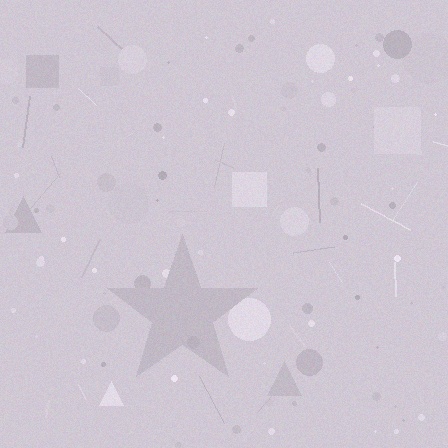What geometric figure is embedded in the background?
A star is embedded in the background.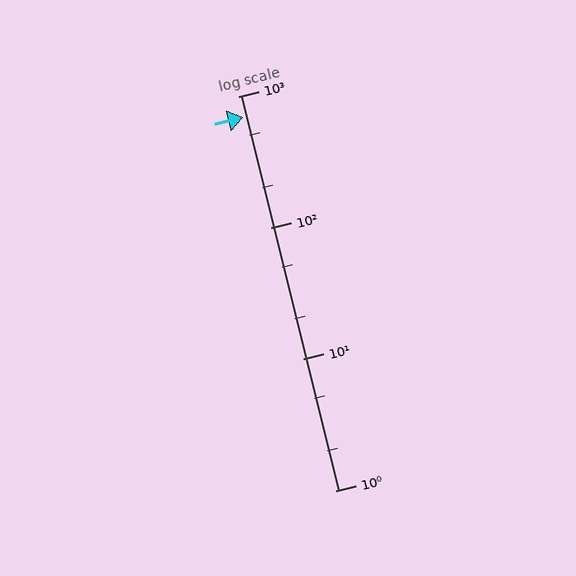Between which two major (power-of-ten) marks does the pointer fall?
The pointer is between 100 and 1000.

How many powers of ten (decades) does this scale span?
The scale spans 3 decades, from 1 to 1000.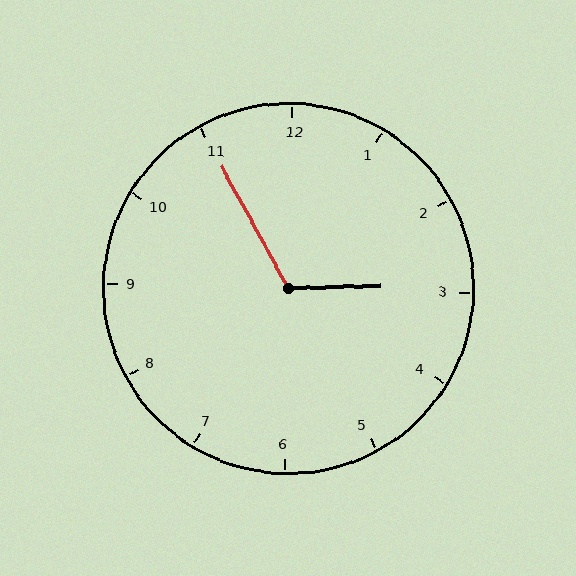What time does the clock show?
2:55.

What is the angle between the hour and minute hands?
Approximately 118 degrees.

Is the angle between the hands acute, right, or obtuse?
It is obtuse.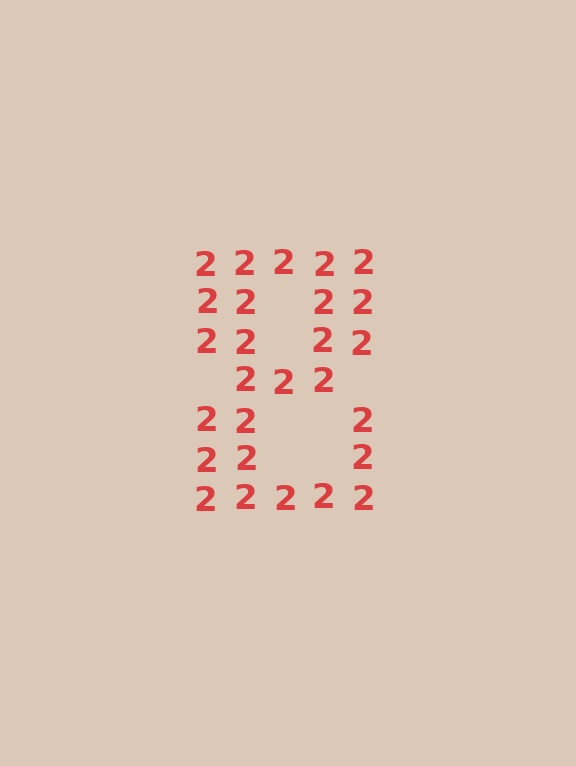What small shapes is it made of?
It is made of small digit 2's.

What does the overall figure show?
The overall figure shows the digit 8.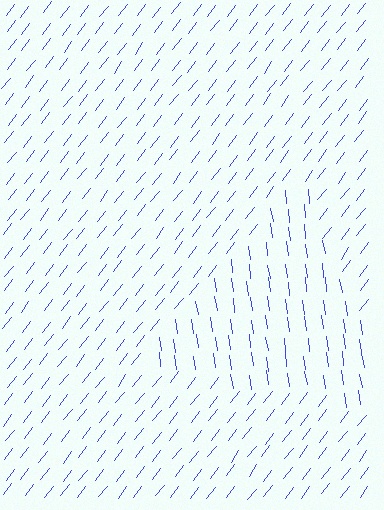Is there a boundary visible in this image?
Yes, there is a texture boundary formed by a change in line orientation.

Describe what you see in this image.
The image is filled with small blue line segments. A triangle region in the image has lines oriented differently from the surrounding lines, creating a visible texture boundary.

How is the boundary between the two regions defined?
The boundary is defined purely by a change in line orientation (approximately 45 degrees difference). All lines are the same color and thickness.